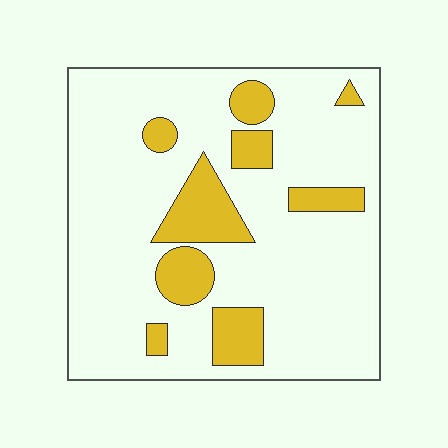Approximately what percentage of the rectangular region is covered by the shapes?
Approximately 20%.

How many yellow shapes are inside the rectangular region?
9.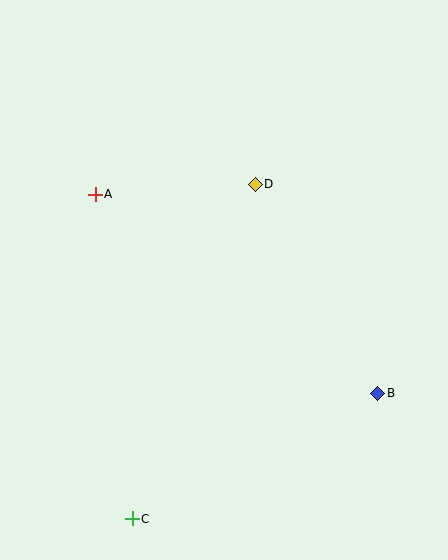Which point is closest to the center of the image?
Point D at (255, 184) is closest to the center.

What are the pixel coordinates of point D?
Point D is at (255, 184).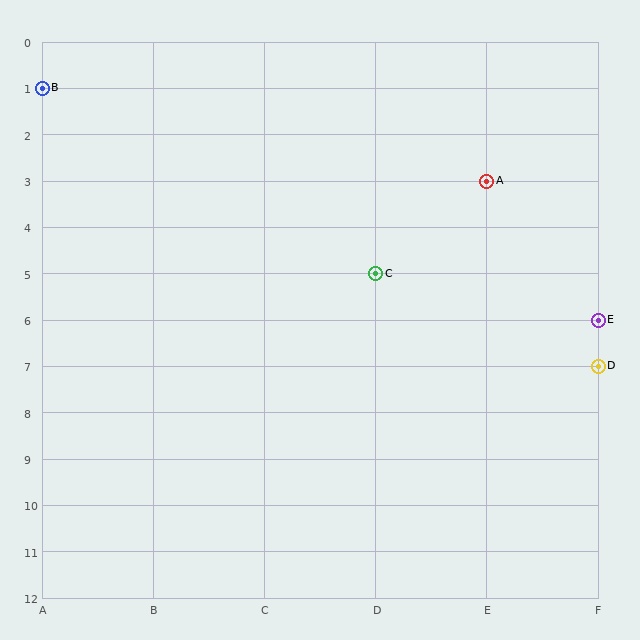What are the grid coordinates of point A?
Point A is at grid coordinates (E, 3).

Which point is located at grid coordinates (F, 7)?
Point D is at (F, 7).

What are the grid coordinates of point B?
Point B is at grid coordinates (A, 1).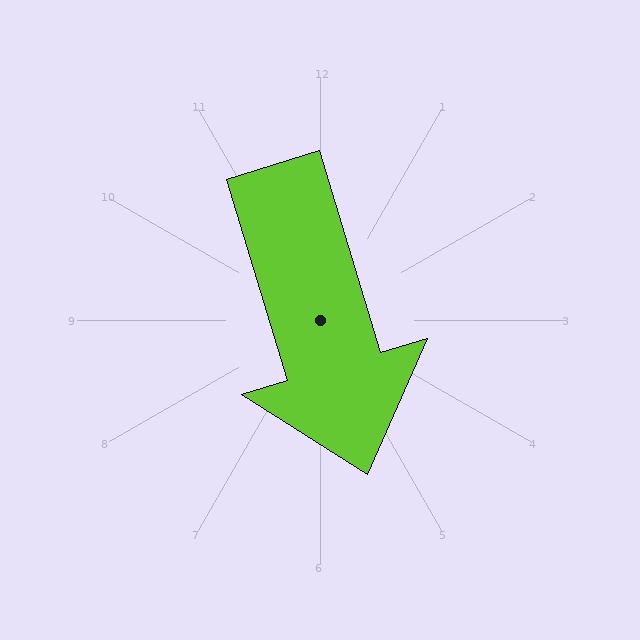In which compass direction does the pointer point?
South.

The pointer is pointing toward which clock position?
Roughly 5 o'clock.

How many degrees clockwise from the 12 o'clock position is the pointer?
Approximately 163 degrees.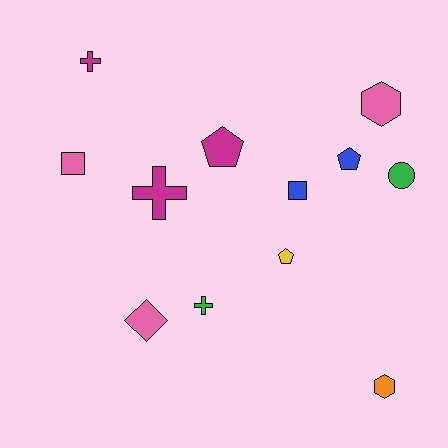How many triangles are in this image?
There are no triangles.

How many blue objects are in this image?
There are 2 blue objects.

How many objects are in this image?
There are 12 objects.